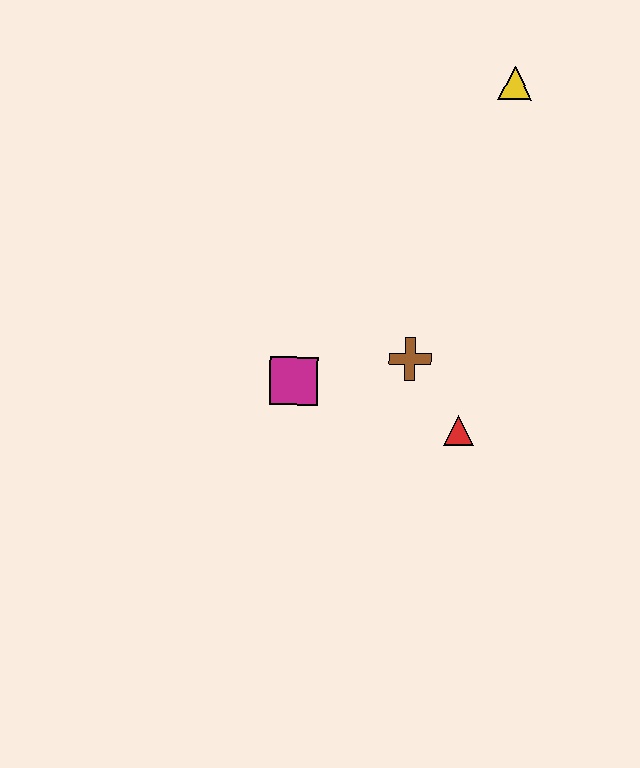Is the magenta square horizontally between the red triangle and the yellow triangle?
No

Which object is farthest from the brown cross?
The yellow triangle is farthest from the brown cross.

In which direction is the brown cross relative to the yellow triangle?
The brown cross is below the yellow triangle.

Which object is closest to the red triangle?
The brown cross is closest to the red triangle.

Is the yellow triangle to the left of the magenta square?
No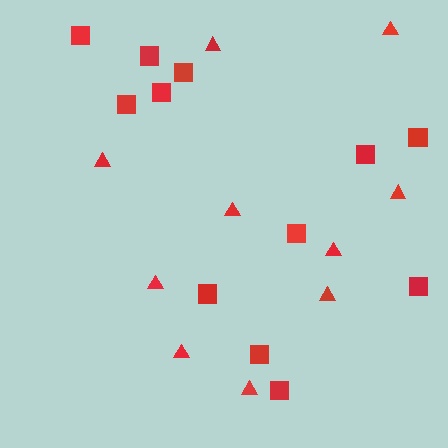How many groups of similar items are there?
There are 2 groups: one group of squares (12) and one group of triangles (10).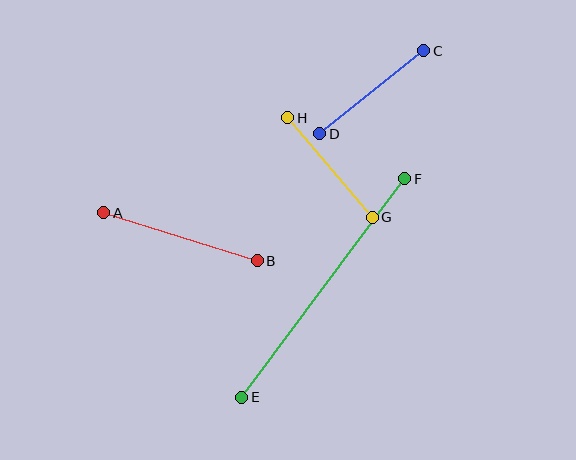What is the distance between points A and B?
The distance is approximately 161 pixels.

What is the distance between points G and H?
The distance is approximately 131 pixels.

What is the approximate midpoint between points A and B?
The midpoint is at approximately (180, 237) pixels.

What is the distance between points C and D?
The distance is approximately 133 pixels.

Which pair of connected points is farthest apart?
Points E and F are farthest apart.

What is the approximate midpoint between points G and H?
The midpoint is at approximately (330, 167) pixels.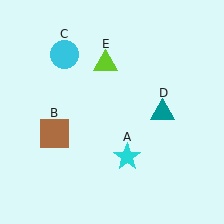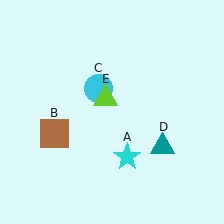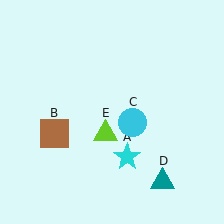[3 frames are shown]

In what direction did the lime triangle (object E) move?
The lime triangle (object E) moved down.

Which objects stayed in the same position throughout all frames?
Cyan star (object A) and brown square (object B) remained stationary.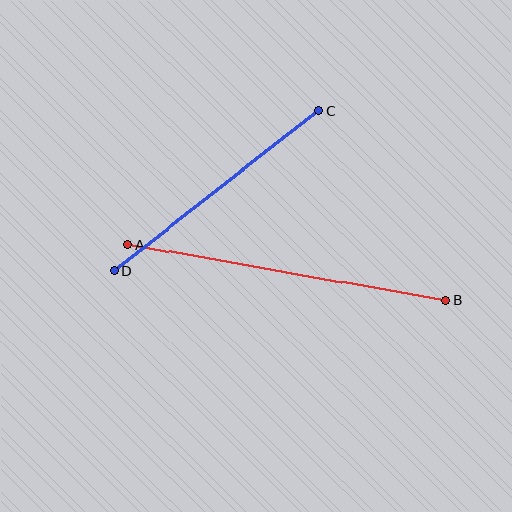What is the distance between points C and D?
The distance is approximately 260 pixels.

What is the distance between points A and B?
The distance is approximately 324 pixels.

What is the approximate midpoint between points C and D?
The midpoint is at approximately (217, 191) pixels.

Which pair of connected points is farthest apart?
Points A and B are farthest apart.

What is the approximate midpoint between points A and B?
The midpoint is at approximately (287, 272) pixels.